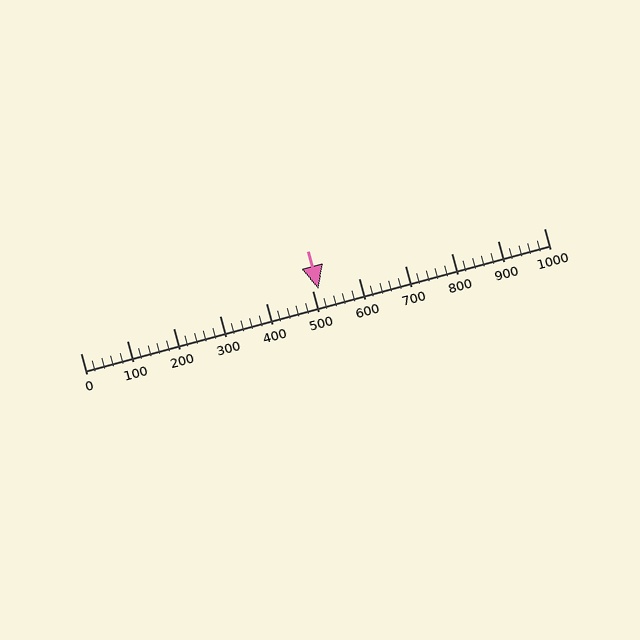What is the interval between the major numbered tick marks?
The major tick marks are spaced 100 units apart.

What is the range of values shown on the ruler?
The ruler shows values from 0 to 1000.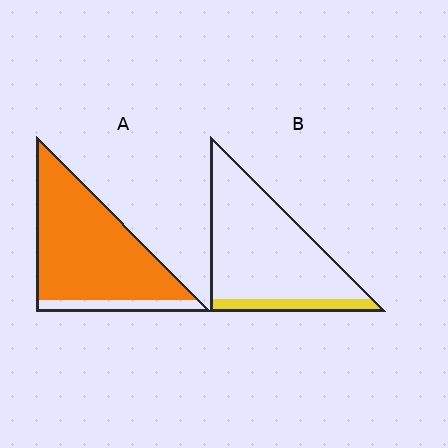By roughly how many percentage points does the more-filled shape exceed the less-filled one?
By roughly 75 percentage points (A over B).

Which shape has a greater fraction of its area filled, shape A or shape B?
Shape A.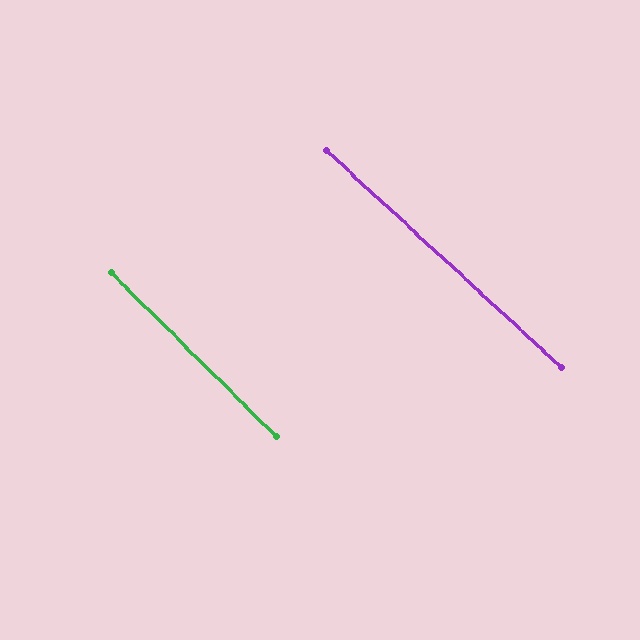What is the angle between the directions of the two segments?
Approximately 2 degrees.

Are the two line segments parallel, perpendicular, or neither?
Parallel — their directions differ by only 2.0°.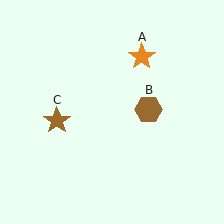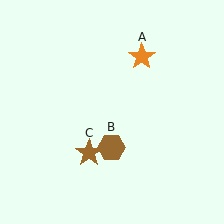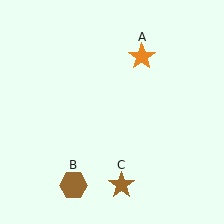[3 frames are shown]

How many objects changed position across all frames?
2 objects changed position: brown hexagon (object B), brown star (object C).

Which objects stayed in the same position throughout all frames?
Orange star (object A) remained stationary.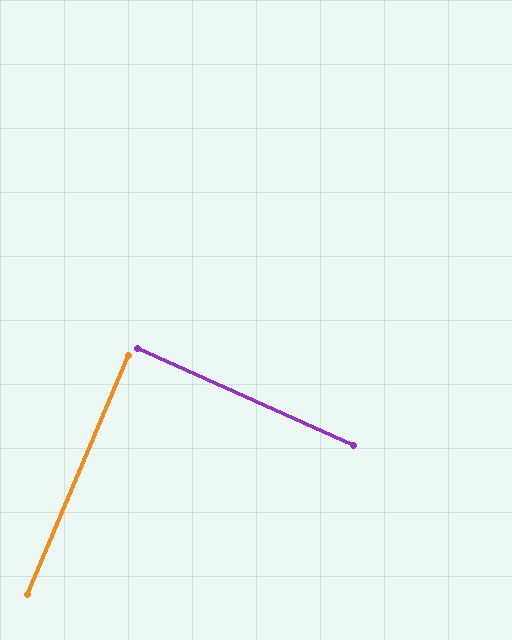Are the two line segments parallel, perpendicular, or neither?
Perpendicular — they meet at approximately 89°.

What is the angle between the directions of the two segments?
Approximately 89 degrees.